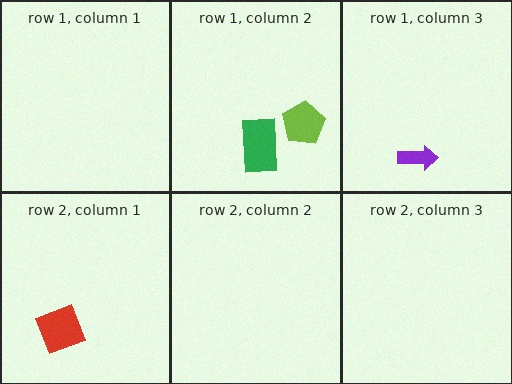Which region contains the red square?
The row 2, column 1 region.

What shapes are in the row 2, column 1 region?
The red square.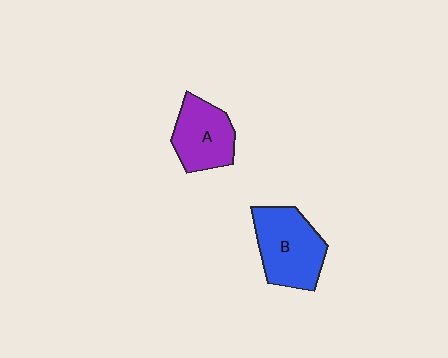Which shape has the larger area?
Shape B (blue).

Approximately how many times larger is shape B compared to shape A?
Approximately 1.3 times.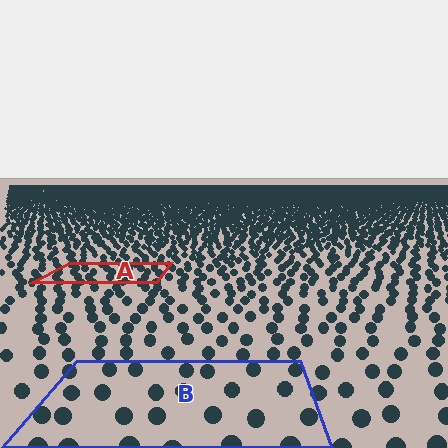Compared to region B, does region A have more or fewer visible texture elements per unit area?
Region A has more texture elements per unit area — they are packed more densely because it is farther away.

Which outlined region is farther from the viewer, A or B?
Region A is farther from the viewer — the texture elements inside it appear smaller and more densely packed.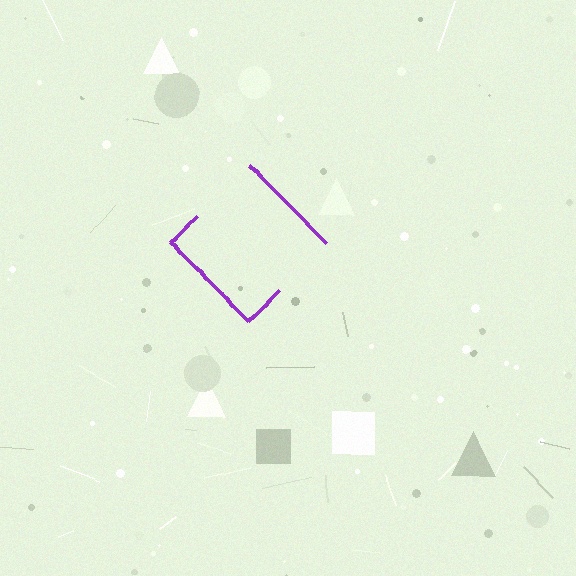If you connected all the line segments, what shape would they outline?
They would outline a diamond.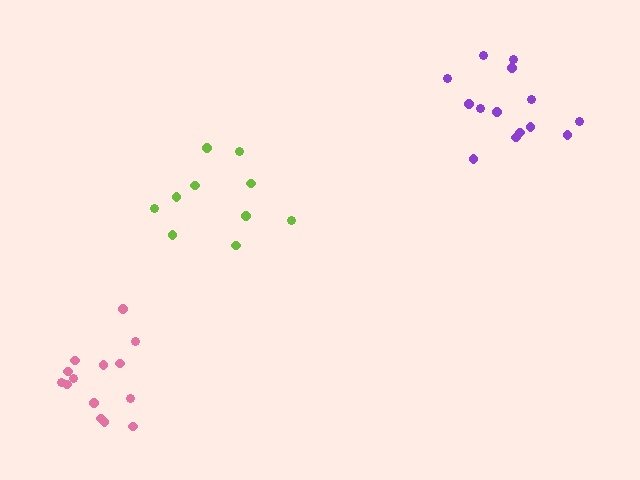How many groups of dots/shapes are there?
There are 3 groups.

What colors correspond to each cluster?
The clusters are colored: purple, lime, pink.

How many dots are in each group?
Group 1: 14 dots, Group 2: 10 dots, Group 3: 14 dots (38 total).